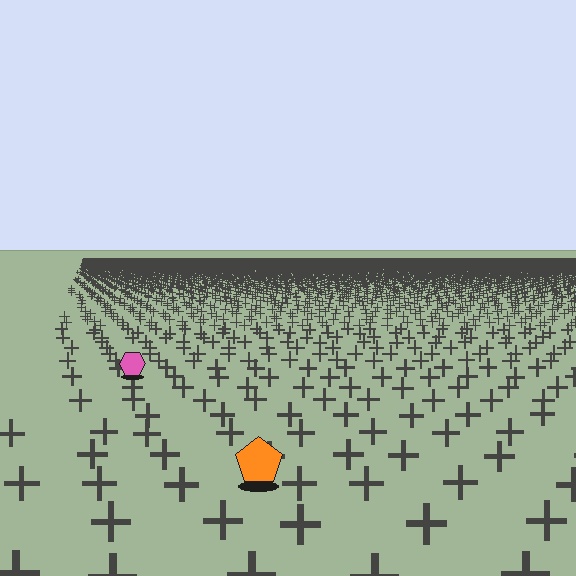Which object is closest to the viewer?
The orange pentagon is closest. The texture marks near it are larger and more spread out.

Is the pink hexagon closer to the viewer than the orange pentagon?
No. The orange pentagon is closer — you can tell from the texture gradient: the ground texture is coarser near it.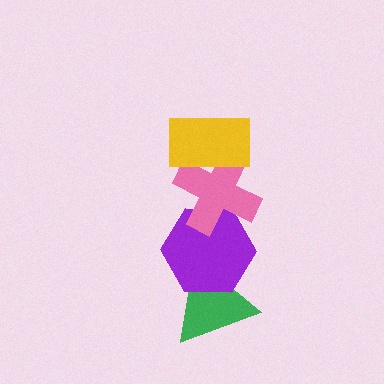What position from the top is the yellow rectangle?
The yellow rectangle is 1st from the top.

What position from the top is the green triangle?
The green triangle is 4th from the top.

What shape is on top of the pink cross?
The yellow rectangle is on top of the pink cross.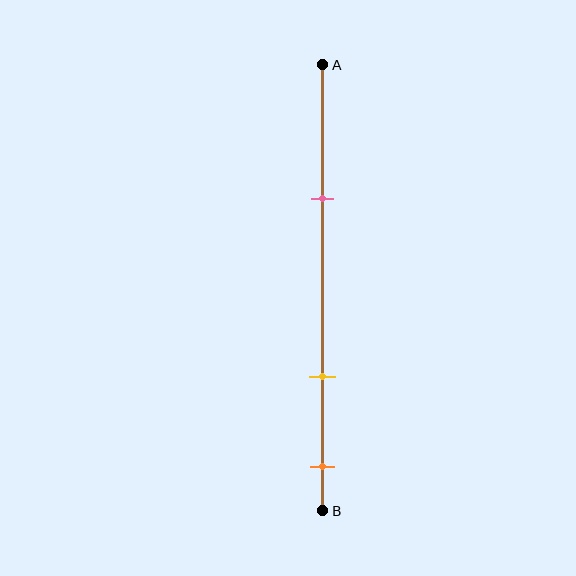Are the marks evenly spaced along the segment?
No, the marks are not evenly spaced.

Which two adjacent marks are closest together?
The yellow and orange marks are the closest adjacent pair.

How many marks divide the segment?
There are 3 marks dividing the segment.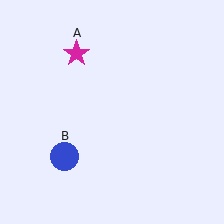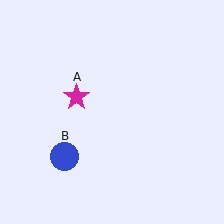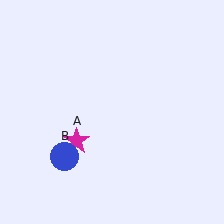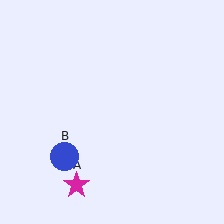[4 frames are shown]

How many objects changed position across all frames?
1 object changed position: magenta star (object A).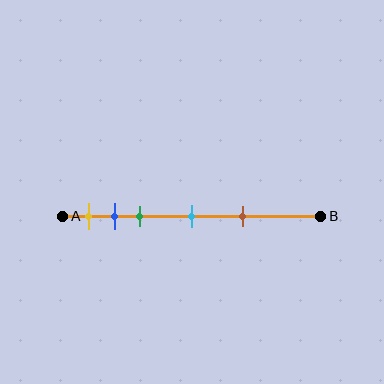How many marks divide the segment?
There are 5 marks dividing the segment.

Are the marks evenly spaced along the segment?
No, the marks are not evenly spaced.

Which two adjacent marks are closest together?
The blue and green marks are the closest adjacent pair.